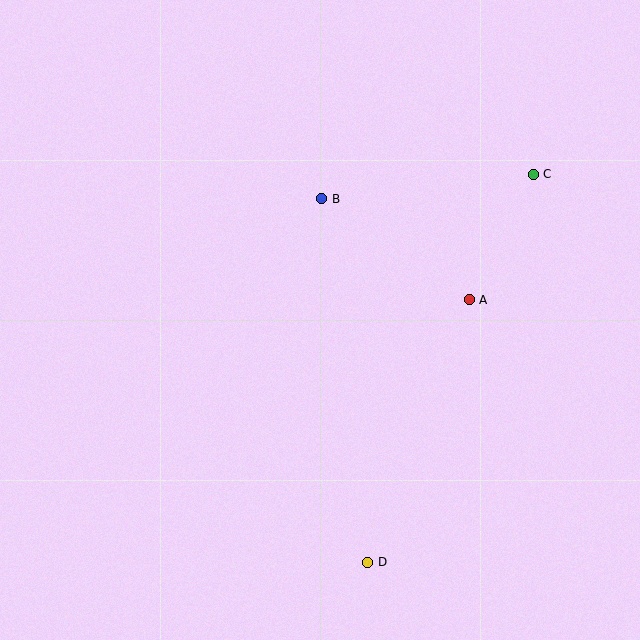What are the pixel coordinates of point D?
Point D is at (368, 562).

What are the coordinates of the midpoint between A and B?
The midpoint between A and B is at (396, 249).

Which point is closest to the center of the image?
Point B at (322, 199) is closest to the center.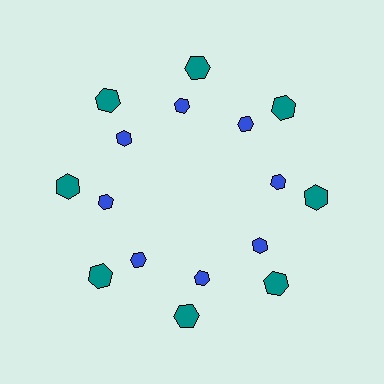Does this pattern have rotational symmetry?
Yes, this pattern has 8-fold rotational symmetry. It looks the same after rotating 45 degrees around the center.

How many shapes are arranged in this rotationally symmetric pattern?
There are 16 shapes, arranged in 8 groups of 2.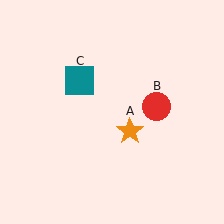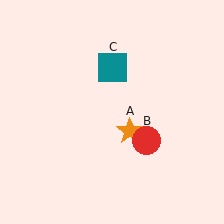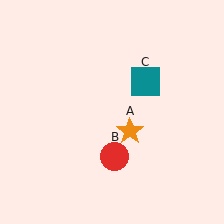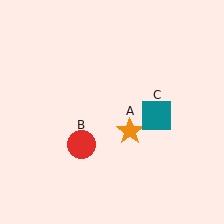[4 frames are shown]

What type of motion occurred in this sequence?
The red circle (object B), teal square (object C) rotated clockwise around the center of the scene.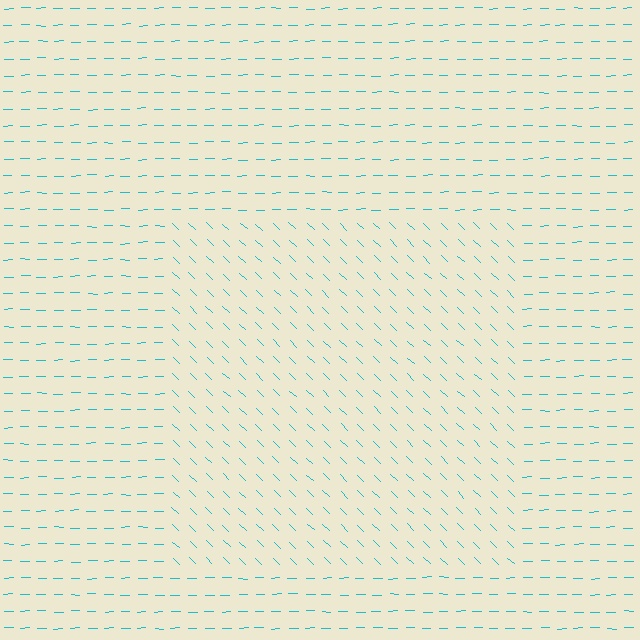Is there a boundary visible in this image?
Yes, there is a texture boundary formed by a change in line orientation.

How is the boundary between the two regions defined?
The boundary is defined purely by a change in line orientation (approximately 45 degrees difference). All lines are the same color and thickness.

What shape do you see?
I see a rectangle.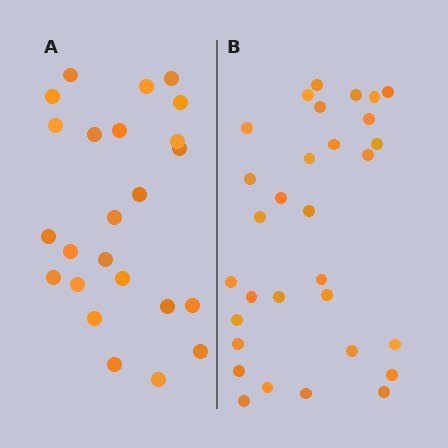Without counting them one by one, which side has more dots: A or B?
Region B (the right region) has more dots.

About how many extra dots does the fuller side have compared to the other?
Region B has roughly 8 or so more dots than region A.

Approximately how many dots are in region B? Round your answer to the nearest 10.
About 30 dots. (The exact count is 31, which rounds to 30.)